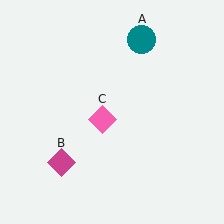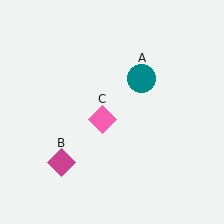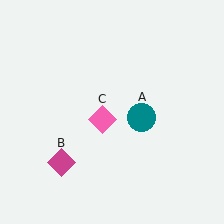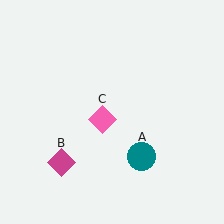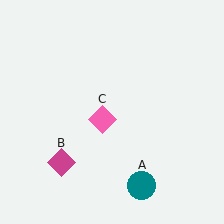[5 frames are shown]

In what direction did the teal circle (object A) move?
The teal circle (object A) moved down.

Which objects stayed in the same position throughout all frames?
Magenta diamond (object B) and pink diamond (object C) remained stationary.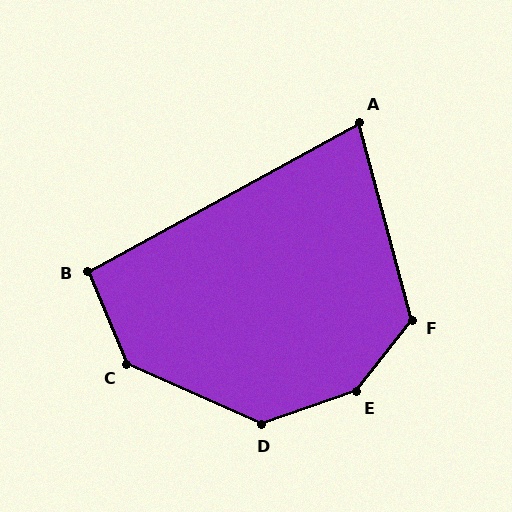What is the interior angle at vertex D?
Approximately 137 degrees (obtuse).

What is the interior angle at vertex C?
Approximately 137 degrees (obtuse).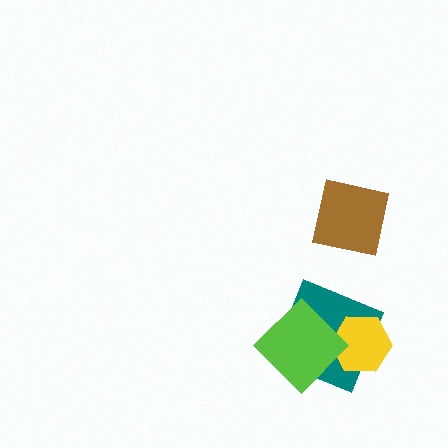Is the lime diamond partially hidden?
No, no other shape covers it.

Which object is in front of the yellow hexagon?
The lime diamond is in front of the yellow hexagon.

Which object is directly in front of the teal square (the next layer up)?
The yellow hexagon is directly in front of the teal square.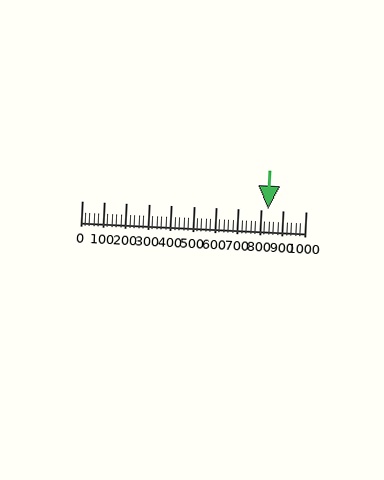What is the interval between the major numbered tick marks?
The major tick marks are spaced 100 units apart.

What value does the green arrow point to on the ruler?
The green arrow points to approximately 835.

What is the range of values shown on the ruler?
The ruler shows values from 0 to 1000.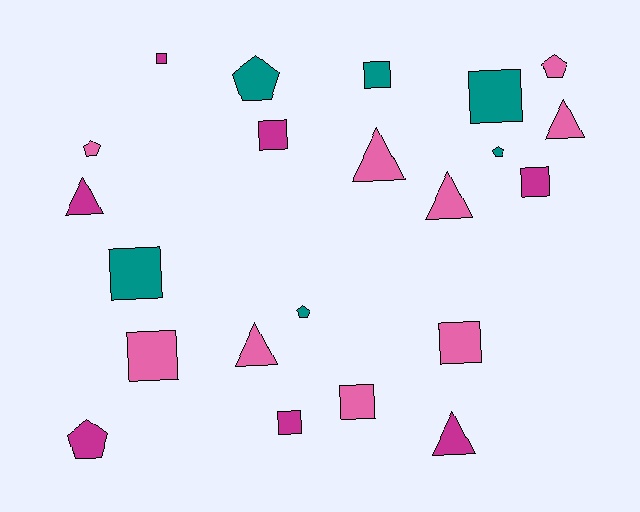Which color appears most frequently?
Pink, with 9 objects.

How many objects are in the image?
There are 22 objects.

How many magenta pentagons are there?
There is 1 magenta pentagon.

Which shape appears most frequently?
Square, with 10 objects.